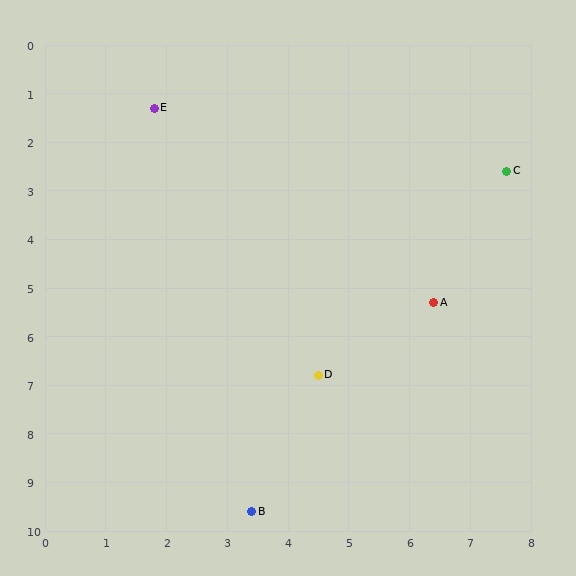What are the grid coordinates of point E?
Point E is at approximately (1.8, 1.3).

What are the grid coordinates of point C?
Point C is at approximately (7.6, 2.6).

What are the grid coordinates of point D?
Point D is at approximately (4.5, 6.8).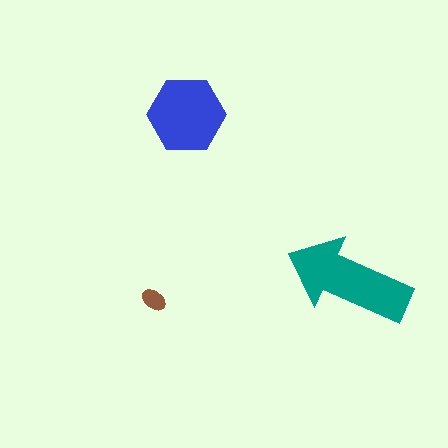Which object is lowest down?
The brown ellipse is bottommost.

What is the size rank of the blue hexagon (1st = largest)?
2nd.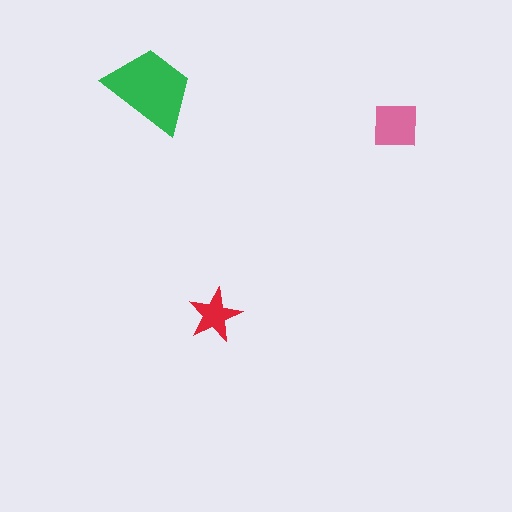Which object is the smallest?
The red star.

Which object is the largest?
The green trapezoid.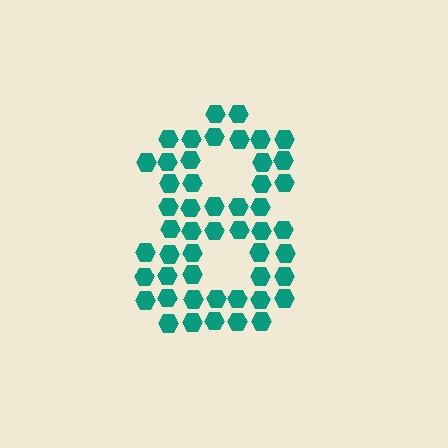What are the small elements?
The small elements are hexagons.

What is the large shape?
The large shape is the digit 8.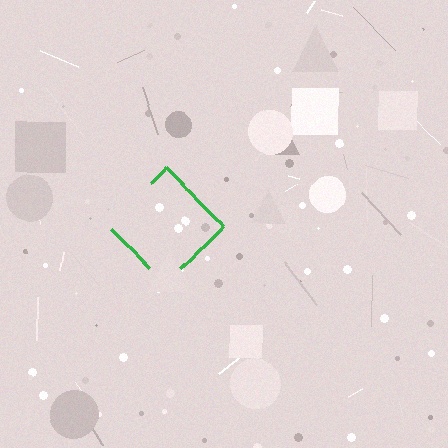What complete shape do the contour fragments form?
The contour fragments form a diamond.